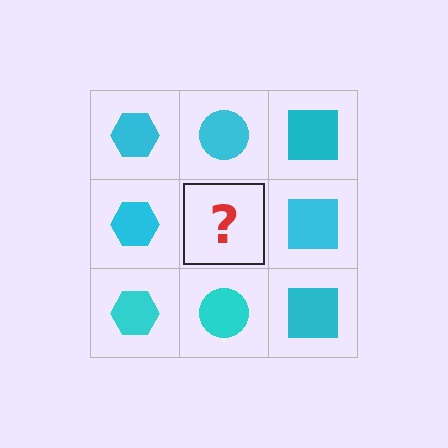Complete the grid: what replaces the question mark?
The question mark should be replaced with a cyan circle.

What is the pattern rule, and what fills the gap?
The rule is that each column has a consistent shape. The gap should be filled with a cyan circle.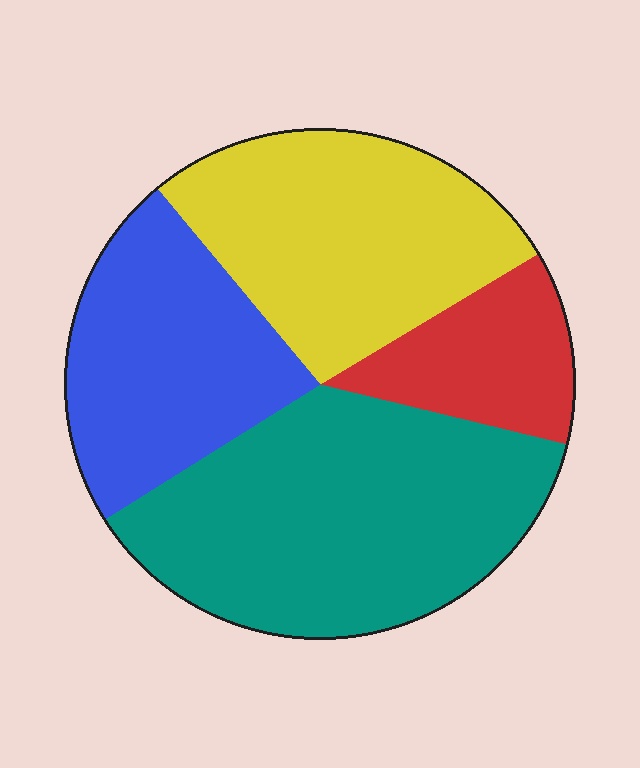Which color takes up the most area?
Teal, at roughly 35%.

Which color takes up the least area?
Red, at roughly 10%.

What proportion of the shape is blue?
Blue takes up about one quarter (1/4) of the shape.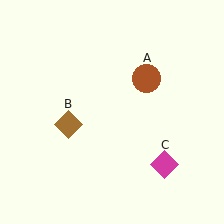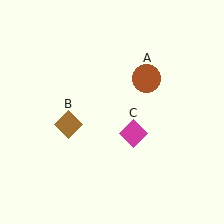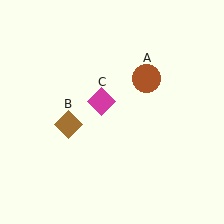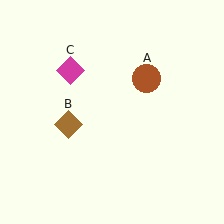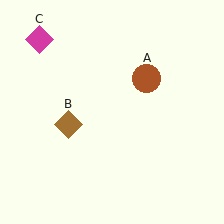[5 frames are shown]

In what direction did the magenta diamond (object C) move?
The magenta diamond (object C) moved up and to the left.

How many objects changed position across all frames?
1 object changed position: magenta diamond (object C).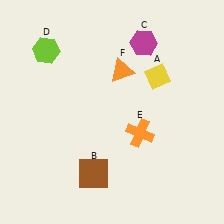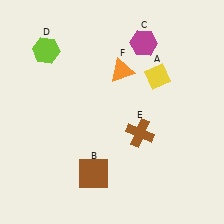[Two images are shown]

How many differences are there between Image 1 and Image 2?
There is 1 difference between the two images.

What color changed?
The cross (E) changed from orange in Image 1 to brown in Image 2.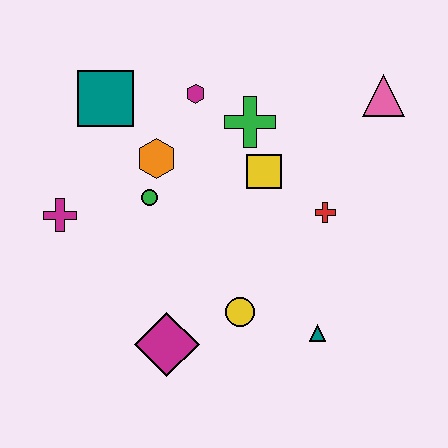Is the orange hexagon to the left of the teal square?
No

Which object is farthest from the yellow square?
The magenta cross is farthest from the yellow square.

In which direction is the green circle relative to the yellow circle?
The green circle is above the yellow circle.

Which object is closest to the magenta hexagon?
The green cross is closest to the magenta hexagon.